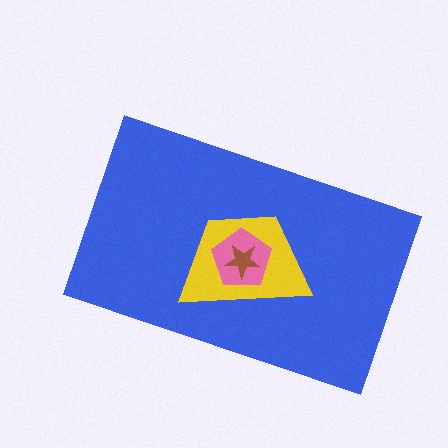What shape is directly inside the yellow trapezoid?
The pink pentagon.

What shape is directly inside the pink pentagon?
The brown star.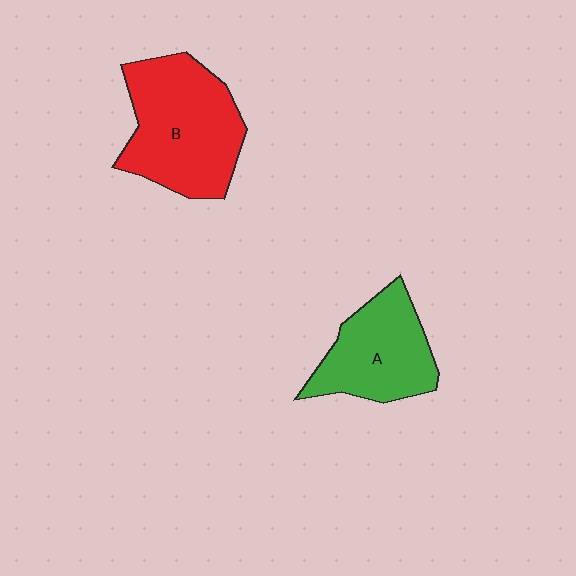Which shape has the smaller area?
Shape A (green).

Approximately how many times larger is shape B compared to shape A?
Approximately 1.4 times.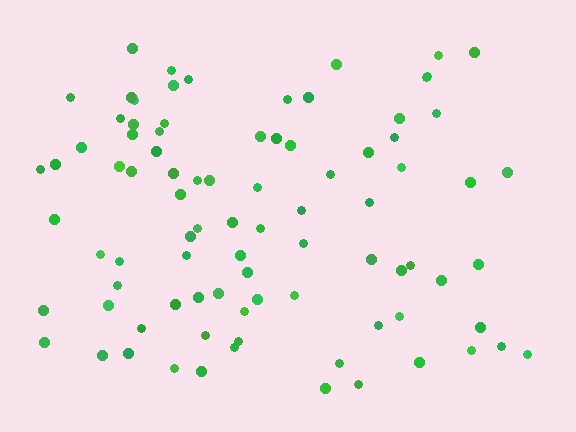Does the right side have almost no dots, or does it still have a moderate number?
Still a moderate number, just noticeably fewer than the left.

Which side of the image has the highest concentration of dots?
The left.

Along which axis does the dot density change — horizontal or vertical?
Horizontal.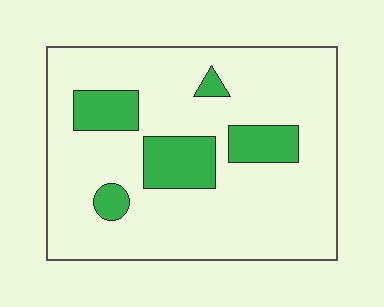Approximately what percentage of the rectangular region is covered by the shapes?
Approximately 20%.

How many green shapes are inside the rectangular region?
5.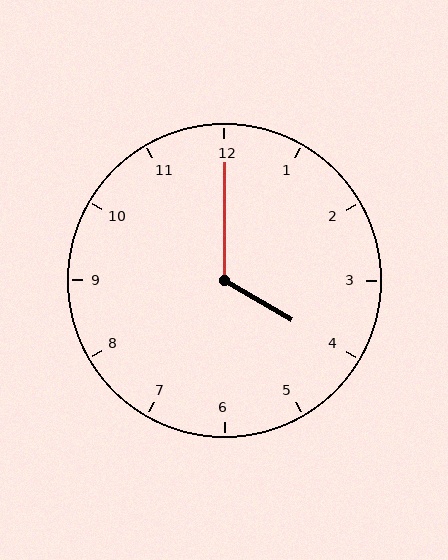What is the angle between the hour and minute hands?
Approximately 120 degrees.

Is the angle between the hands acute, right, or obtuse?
It is obtuse.